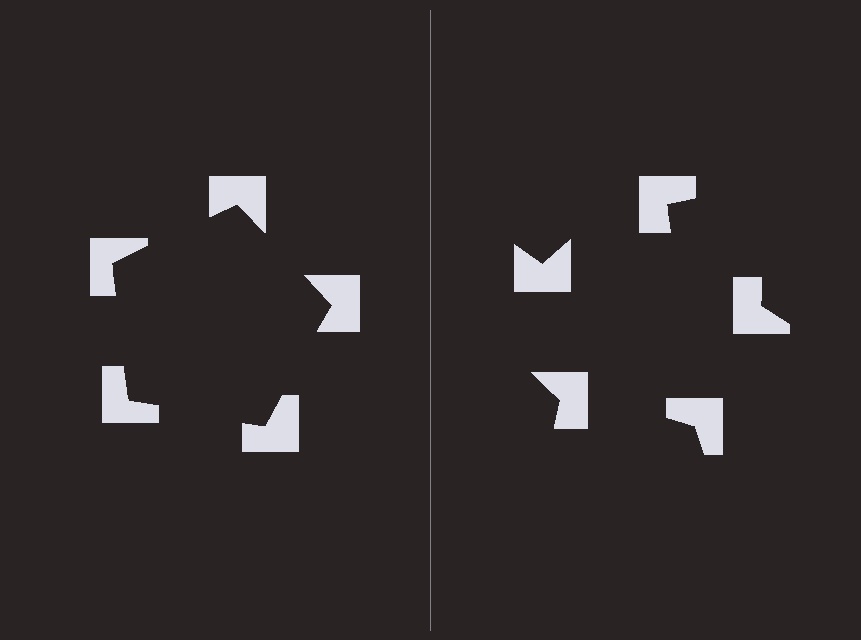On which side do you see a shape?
An illusory pentagon appears on the left side. On the right side the wedge cuts are rotated, so no coherent shape forms.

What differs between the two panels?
The notched squares are positioned identically on both sides; only the wedge orientations differ. On the left they align to a pentagon; on the right they are misaligned.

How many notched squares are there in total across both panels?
10 — 5 on each side.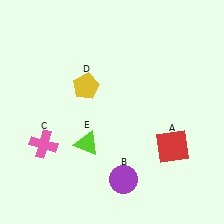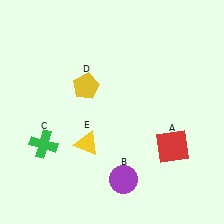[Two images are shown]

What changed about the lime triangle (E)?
In Image 1, E is lime. In Image 2, it changed to yellow.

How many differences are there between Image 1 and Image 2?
There are 2 differences between the two images.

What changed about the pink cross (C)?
In Image 1, C is pink. In Image 2, it changed to green.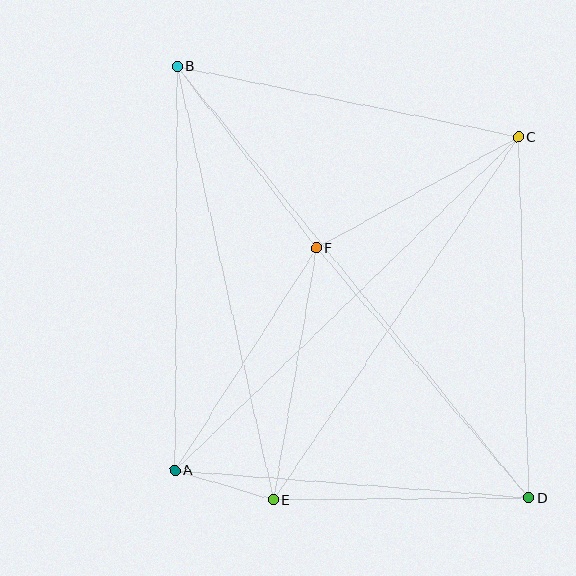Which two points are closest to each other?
Points A and E are closest to each other.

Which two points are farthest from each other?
Points B and D are farthest from each other.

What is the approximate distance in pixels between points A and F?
The distance between A and F is approximately 264 pixels.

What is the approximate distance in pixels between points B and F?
The distance between B and F is approximately 229 pixels.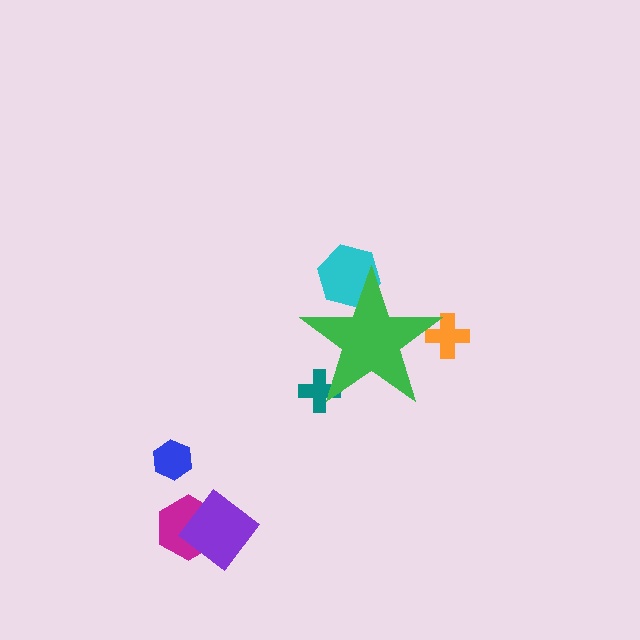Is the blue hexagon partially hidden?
No, the blue hexagon is fully visible.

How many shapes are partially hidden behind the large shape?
3 shapes are partially hidden.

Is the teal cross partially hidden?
Yes, the teal cross is partially hidden behind the green star.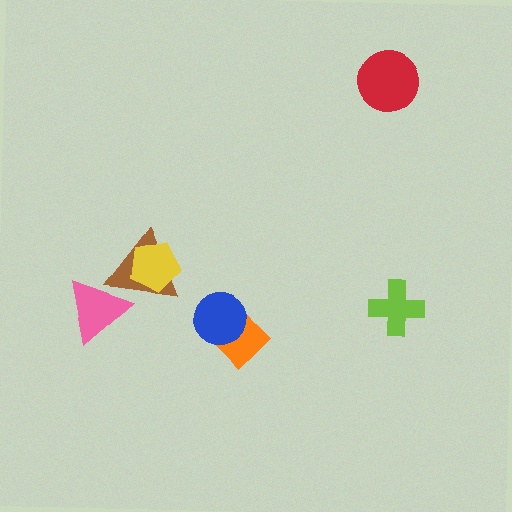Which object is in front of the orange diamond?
The blue circle is in front of the orange diamond.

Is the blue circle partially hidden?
No, no other shape covers it.